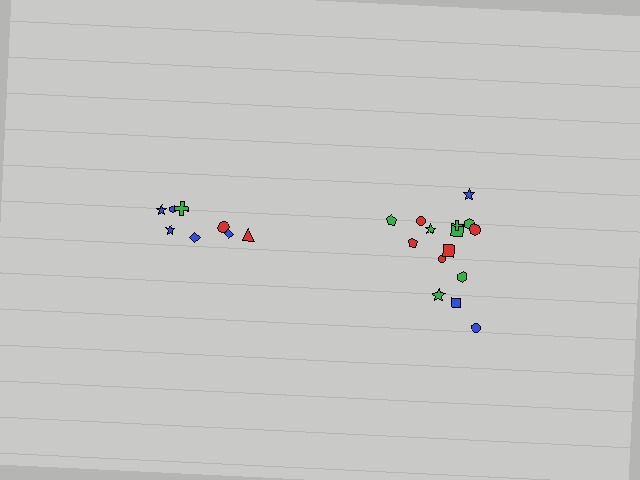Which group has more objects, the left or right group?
The right group.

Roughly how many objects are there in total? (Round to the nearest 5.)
Roughly 25 objects in total.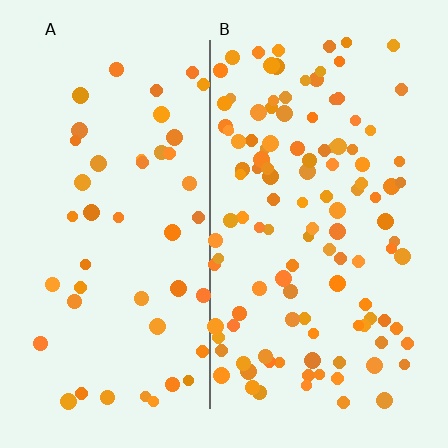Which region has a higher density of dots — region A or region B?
B (the right).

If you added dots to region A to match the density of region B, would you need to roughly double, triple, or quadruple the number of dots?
Approximately triple.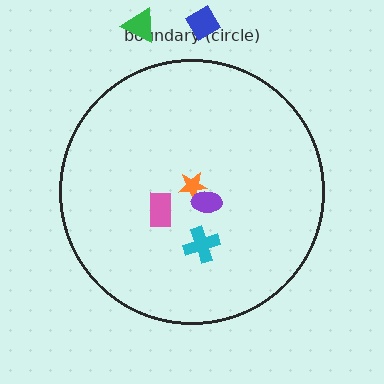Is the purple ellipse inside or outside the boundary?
Inside.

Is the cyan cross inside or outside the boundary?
Inside.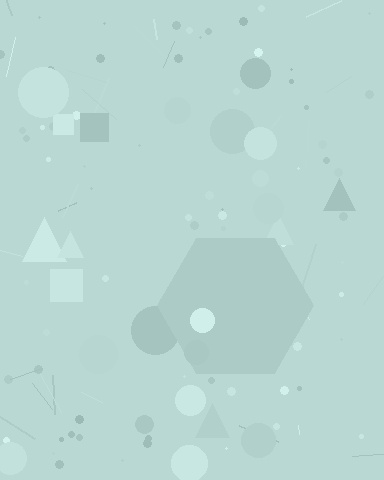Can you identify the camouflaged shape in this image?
The camouflaged shape is a hexagon.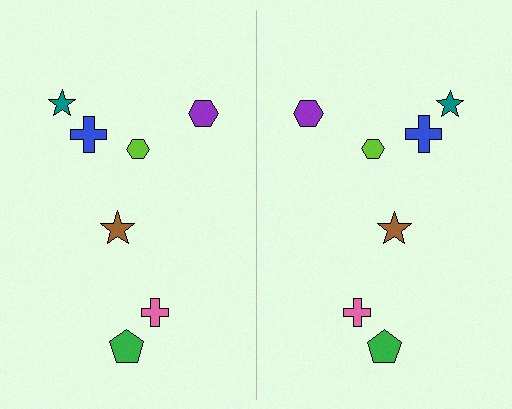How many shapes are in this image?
There are 14 shapes in this image.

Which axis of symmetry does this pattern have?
The pattern has a vertical axis of symmetry running through the center of the image.